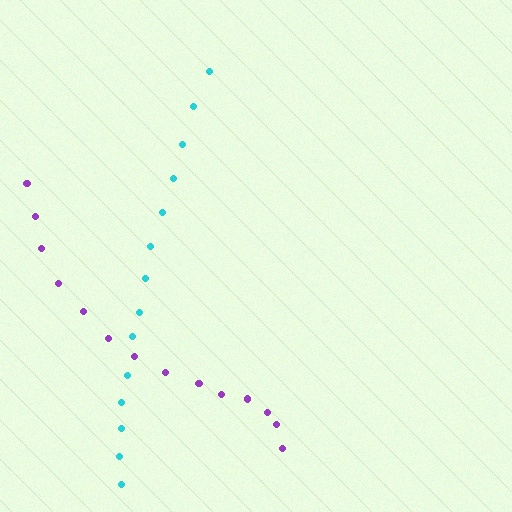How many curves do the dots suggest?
There are 2 distinct paths.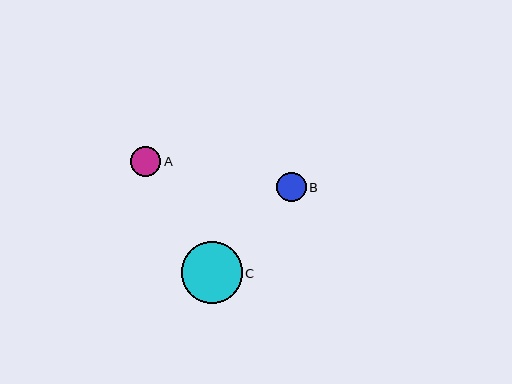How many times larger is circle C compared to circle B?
Circle C is approximately 2.1 times the size of circle B.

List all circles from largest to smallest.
From largest to smallest: C, A, B.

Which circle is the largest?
Circle C is the largest with a size of approximately 61 pixels.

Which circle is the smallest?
Circle B is the smallest with a size of approximately 29 pixels.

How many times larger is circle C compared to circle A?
Circle C is approximately 2.0 times the size of circle A.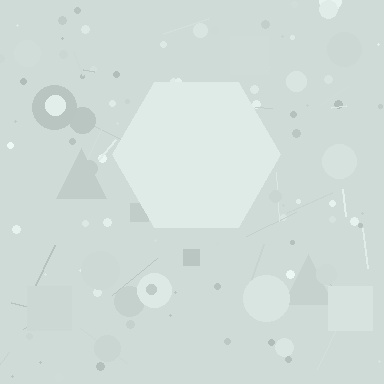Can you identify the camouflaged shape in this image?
The camouflaged shape is a hexagon.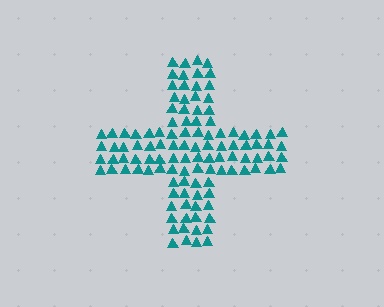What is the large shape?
The large shape is a cross.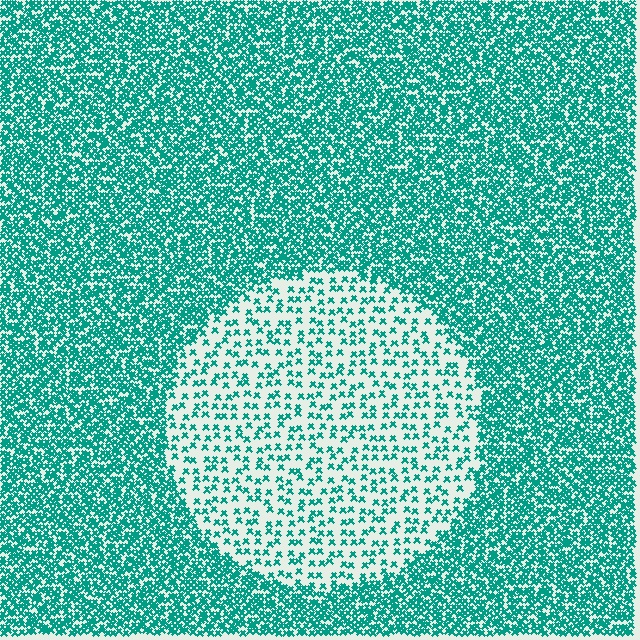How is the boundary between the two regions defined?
The boundary is defined by a change in element density (approximately 2.9x ratio). All elements are the same color, size, and shape.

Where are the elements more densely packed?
The elements are more densely packed outside the circle boundary.